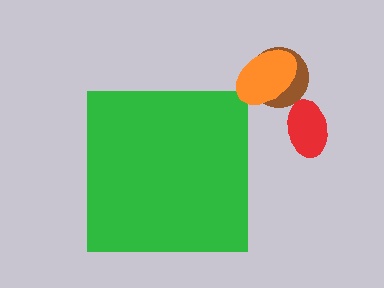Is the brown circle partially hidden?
No, the brown circle is fully visible.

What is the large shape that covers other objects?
A green square.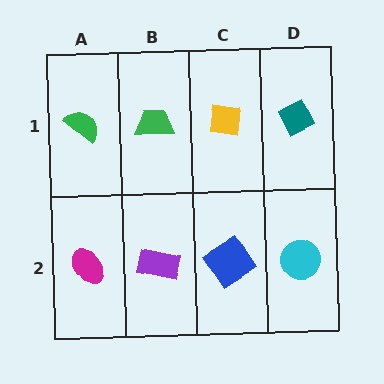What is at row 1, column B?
A green trapezoid.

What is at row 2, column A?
A magenta ellipse.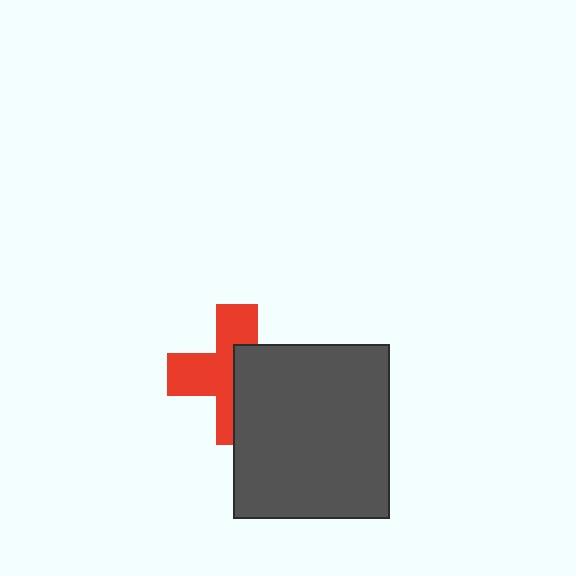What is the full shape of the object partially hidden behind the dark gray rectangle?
The partially hidden object is a red cross.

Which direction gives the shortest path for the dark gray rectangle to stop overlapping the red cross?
Moving right gives the shortest separation.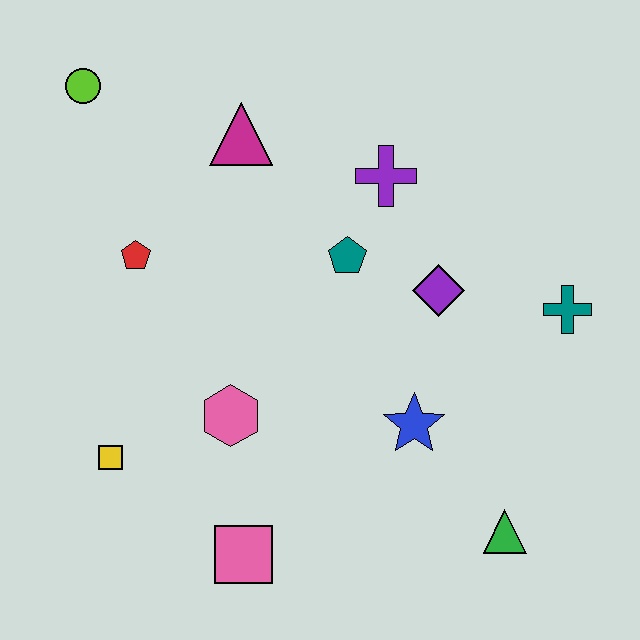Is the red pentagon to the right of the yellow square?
Yes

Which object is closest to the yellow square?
The pink hexagon is closest to the yellow square.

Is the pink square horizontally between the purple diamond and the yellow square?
Yes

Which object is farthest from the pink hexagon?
The lime circle is farthest from the pink hexagon.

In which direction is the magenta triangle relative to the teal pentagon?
The magenta triangle is above the teal pentagon.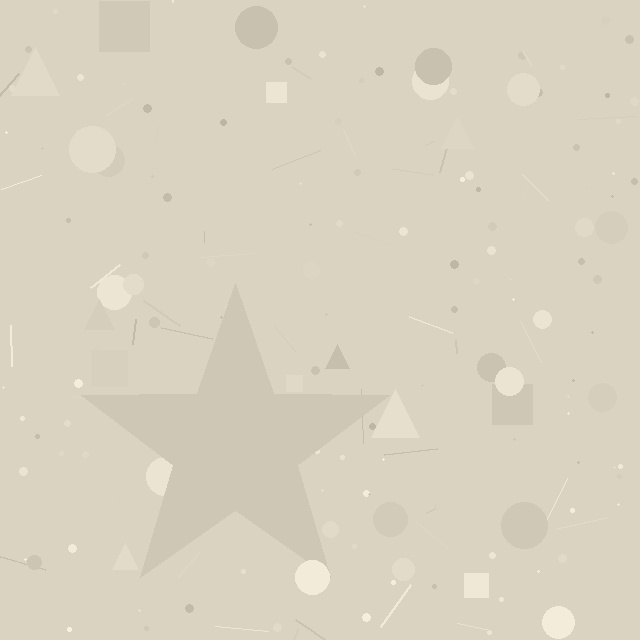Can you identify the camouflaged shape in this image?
The camouflaged shape is a star.